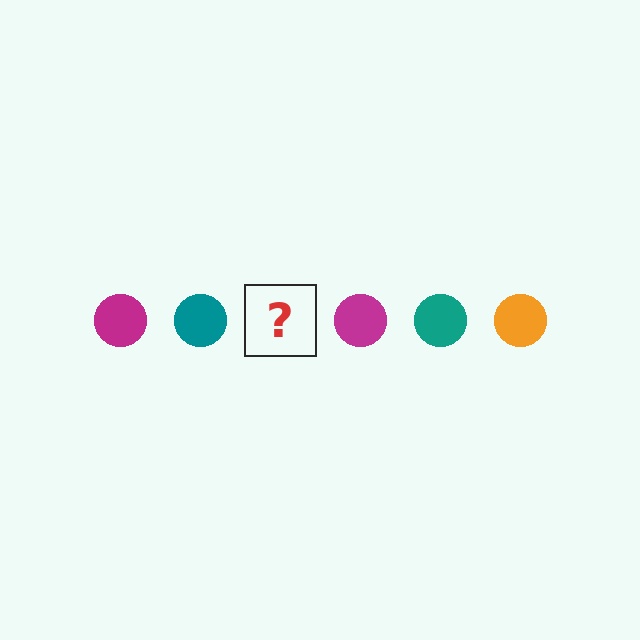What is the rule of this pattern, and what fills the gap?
The rule is that the pattern cycles through magenta, teal, orange circles. The gap should be filled with an orange circle.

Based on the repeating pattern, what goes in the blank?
The blank should be an orange circle.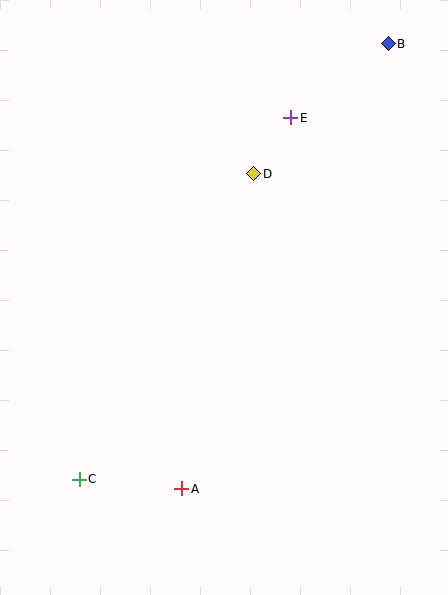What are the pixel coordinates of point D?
Point D is at (254, 174).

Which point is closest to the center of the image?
Point D at (254, 174) is closest to the center.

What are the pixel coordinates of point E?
Point E is at (291, 118).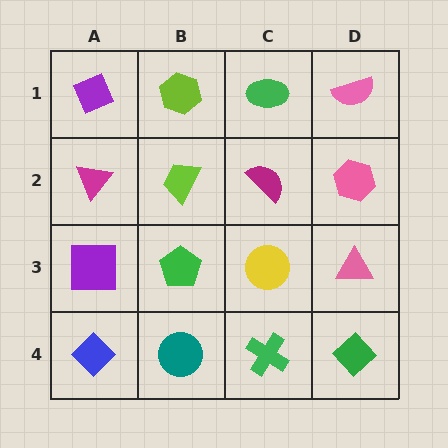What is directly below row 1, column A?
A magenta triangle.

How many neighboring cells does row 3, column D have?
3.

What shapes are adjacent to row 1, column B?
A lime trapezoid (row 2, column B), a purple diamond (row 1, column A), a green ellipse (row 1, column C).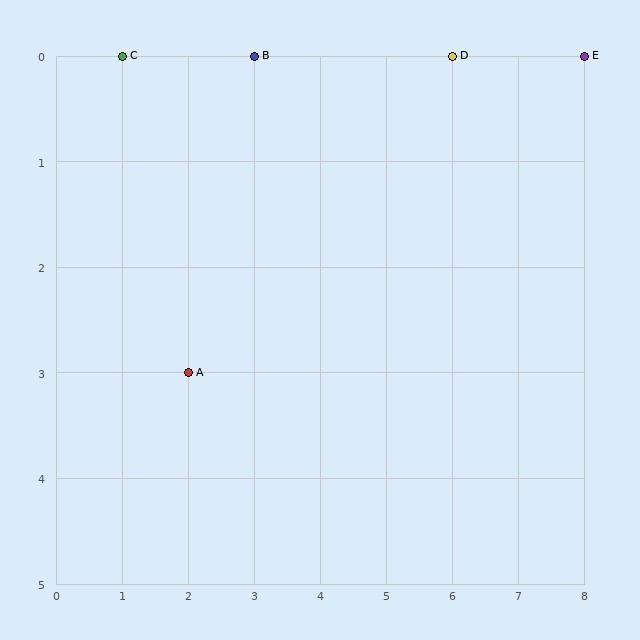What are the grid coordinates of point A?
Point A is at grid coordinates (2, 3).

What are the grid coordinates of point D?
Point D is at grid coordinates (6, 0).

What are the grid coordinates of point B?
Point B is at grid coordinates (3, 0).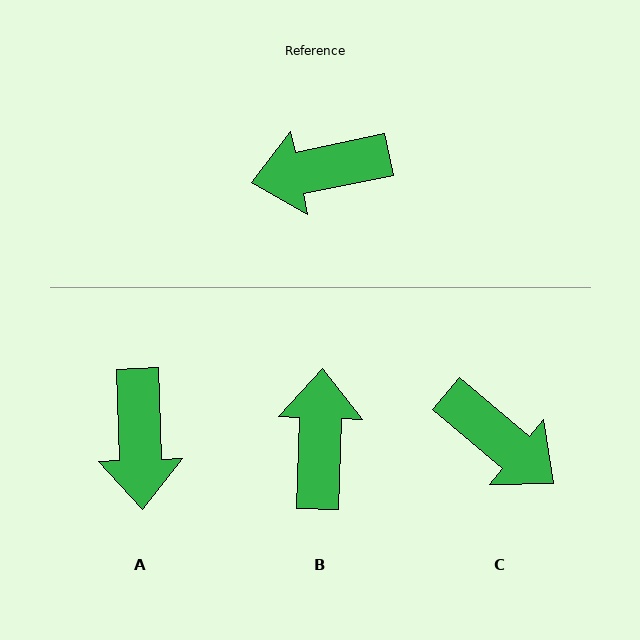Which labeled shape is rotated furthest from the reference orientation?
C, about 128 degrees away.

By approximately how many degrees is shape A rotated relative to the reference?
Approximately 80 degrees counter-clockwise.